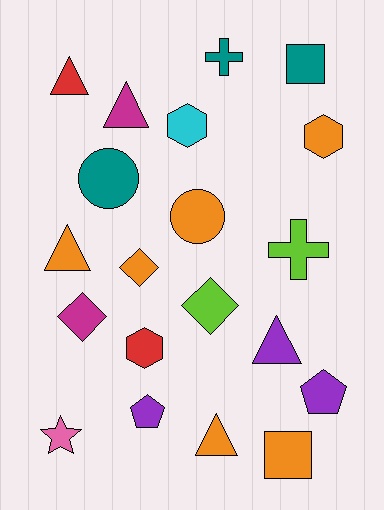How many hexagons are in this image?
There are 3 hexagons.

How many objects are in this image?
There are 20 objects.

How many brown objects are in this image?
There are no brown objects.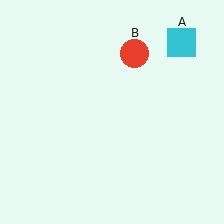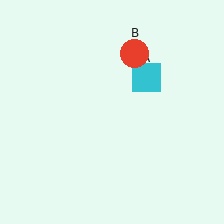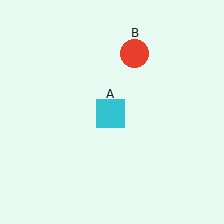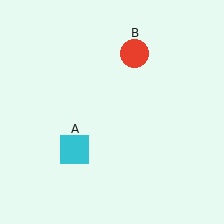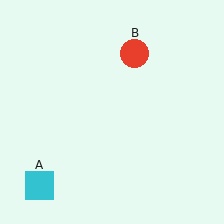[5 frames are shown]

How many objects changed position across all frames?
1 object changed position: cyan square (object A).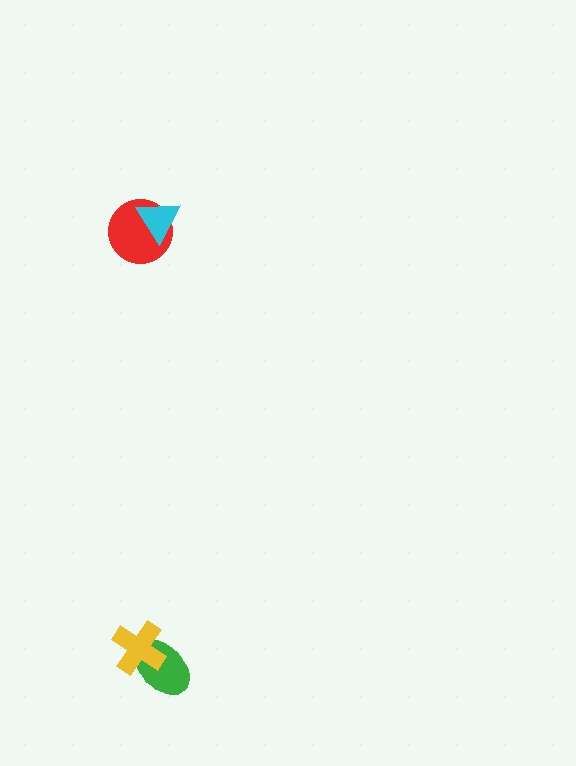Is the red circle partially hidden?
Yes, it is partially covered by another shape.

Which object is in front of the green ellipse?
The yellow cross is in front of the green ellipse.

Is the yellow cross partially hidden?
No, no other shape covers it.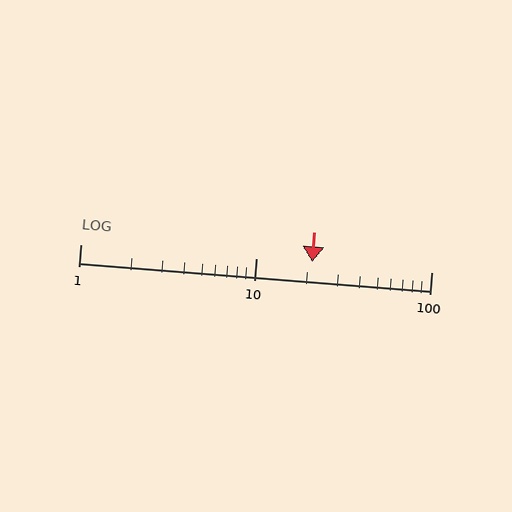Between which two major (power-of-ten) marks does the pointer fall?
The pointer is between 10 and 100.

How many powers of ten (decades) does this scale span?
The scale spans 2 decades, from 1 to 100.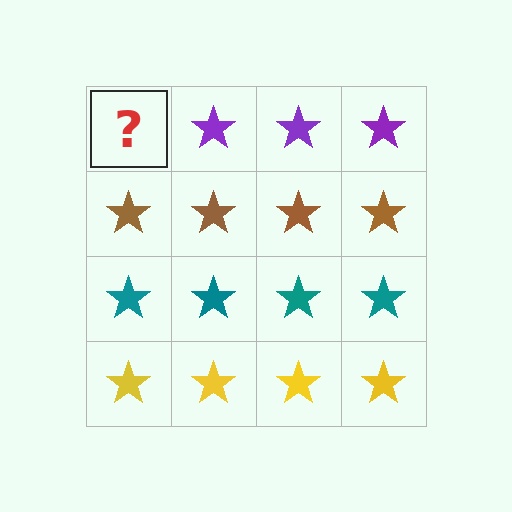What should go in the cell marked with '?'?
The missing cell should contain a purple star.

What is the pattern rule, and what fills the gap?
The rule is that each row has a consistent color. The gap should be filled with a purple star.